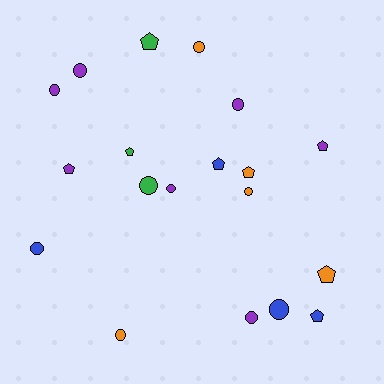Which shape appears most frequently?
Circle, with 11 objects.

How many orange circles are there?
There are 3 orange circles.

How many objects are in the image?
There are 19 objects.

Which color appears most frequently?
Purple, with 7 objects.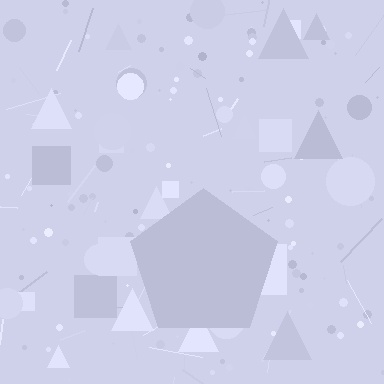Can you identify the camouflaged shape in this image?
The camouflaged shape is a pentagon.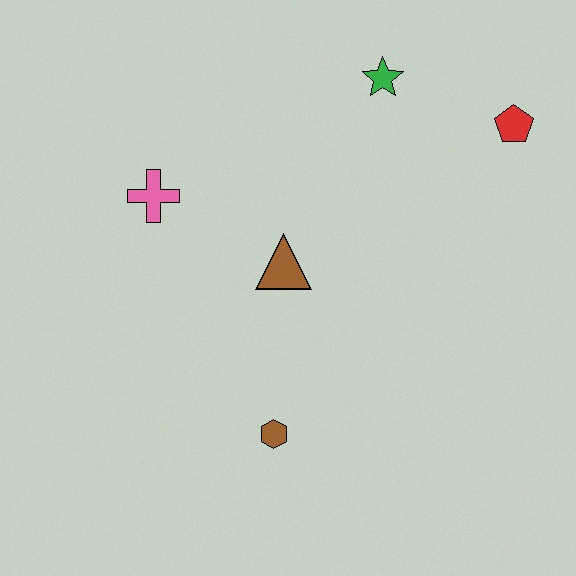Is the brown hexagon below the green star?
Yes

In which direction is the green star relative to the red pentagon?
The green star is to the left of the red pentagon.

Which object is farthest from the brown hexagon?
The red pentagon is farthest from the brown hexagon.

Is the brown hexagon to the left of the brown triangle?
Yes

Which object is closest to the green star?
The red pentagon is closest to the green star.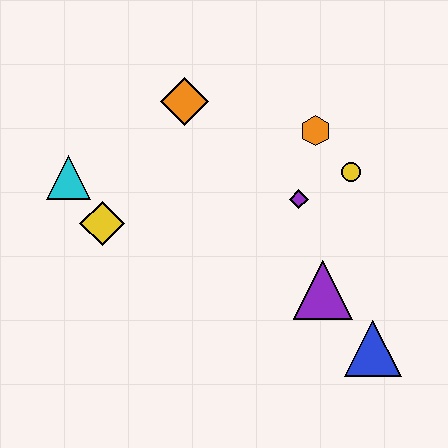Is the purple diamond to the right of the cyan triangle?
Yes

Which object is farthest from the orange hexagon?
The cyan triangle is farthest from the orange hexagon.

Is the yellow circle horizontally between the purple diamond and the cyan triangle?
No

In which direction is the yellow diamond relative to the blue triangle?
The yellow diamond is to the left of the blue triangle.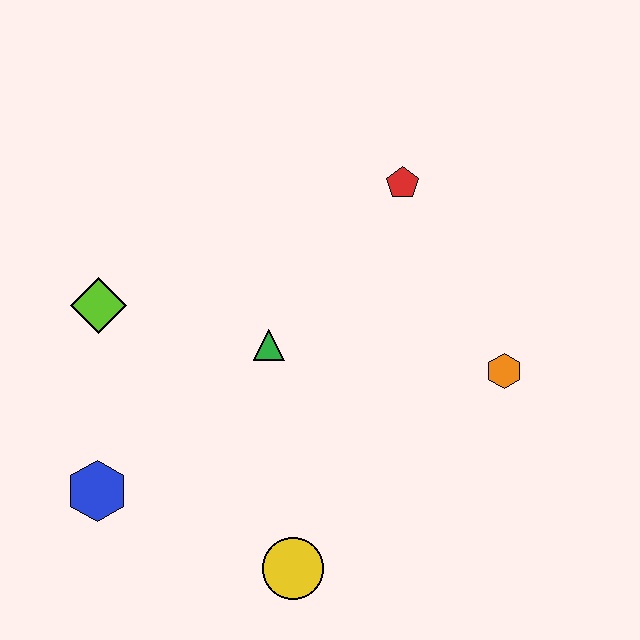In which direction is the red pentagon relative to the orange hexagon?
The red pentagon is above the orange hexagon.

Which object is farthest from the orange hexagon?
The blue hexagon is farthest from the orange hexagon.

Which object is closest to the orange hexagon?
The red pentagon is closest to the orange hexagon.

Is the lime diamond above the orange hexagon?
Yes